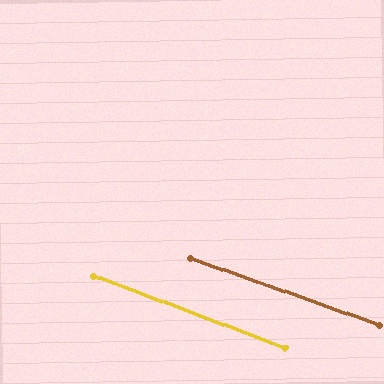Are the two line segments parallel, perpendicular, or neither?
Parallel — their directions differ by only 1.2°.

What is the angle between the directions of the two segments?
Approximately 1 degree.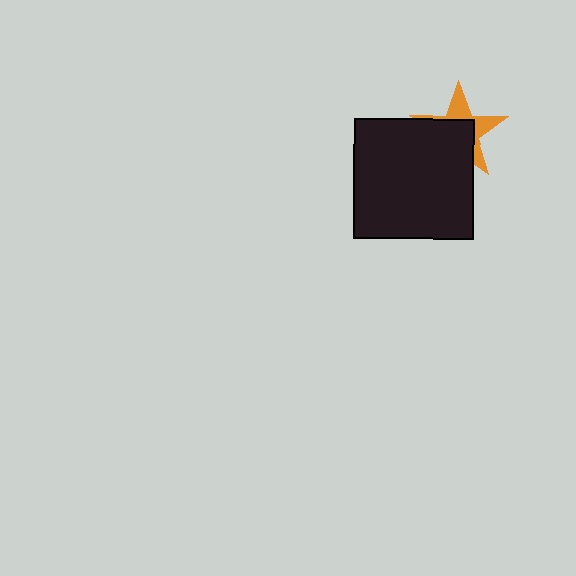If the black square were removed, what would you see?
You would see the complete orange star.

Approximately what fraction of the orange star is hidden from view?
Roughly 57% of the orange star is hidden behind the black square.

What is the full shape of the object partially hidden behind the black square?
The partially hidden object is an orange star.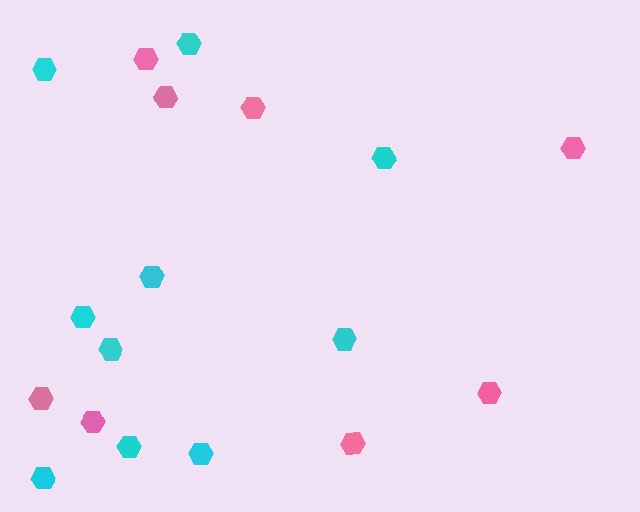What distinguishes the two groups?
There are 2 groups: one group of cyan hexagons (10) and one group of pink hexagons (8).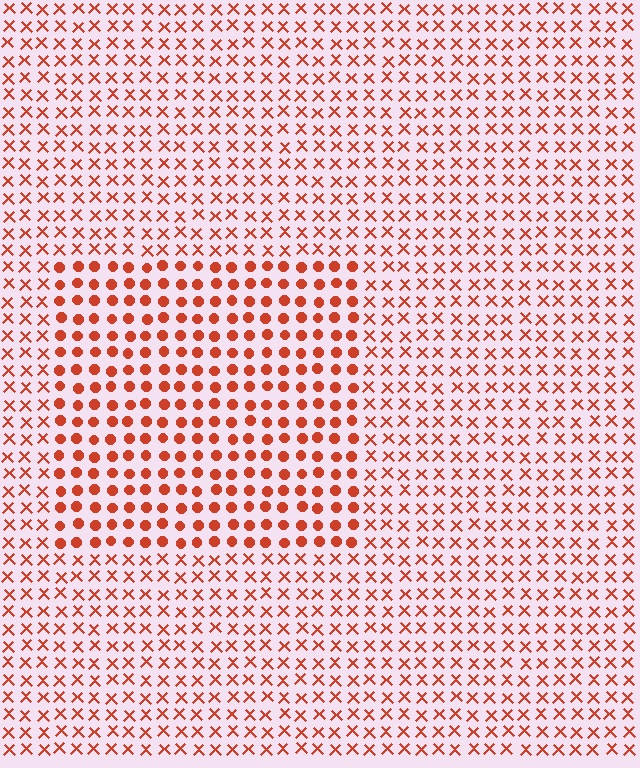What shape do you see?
I see a rectangle.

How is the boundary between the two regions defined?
The boundary is defined by a change in element shape: circles inside vs. X marks outside. All elements share the same color and spacing.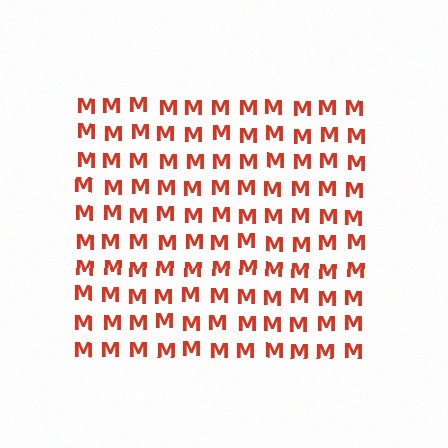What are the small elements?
The small elements are letter M's.